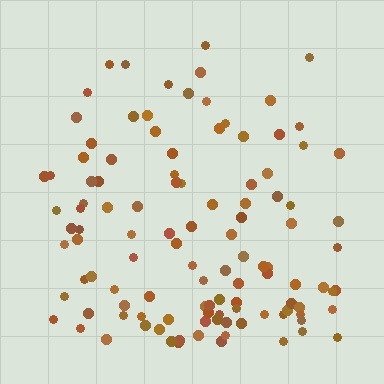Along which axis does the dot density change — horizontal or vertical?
Vertical.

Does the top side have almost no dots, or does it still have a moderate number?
Still a moderate number, just noticeably fewer than the bottom.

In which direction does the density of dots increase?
From top to bottom, with the bottom side densest.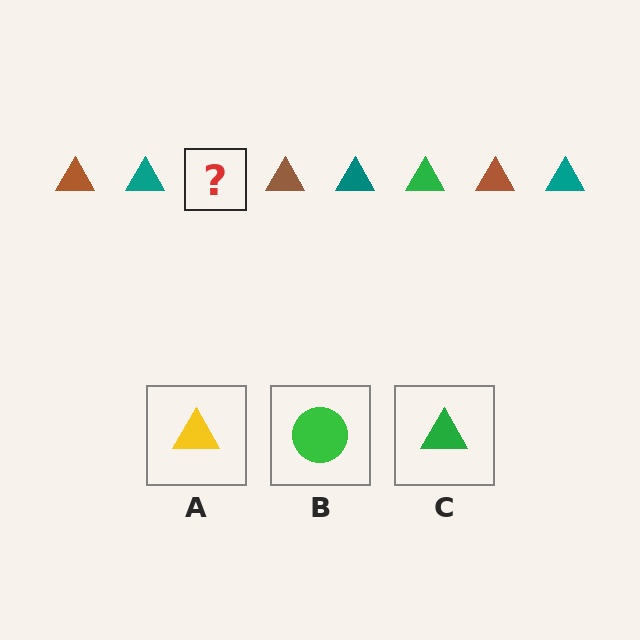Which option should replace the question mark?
Option C.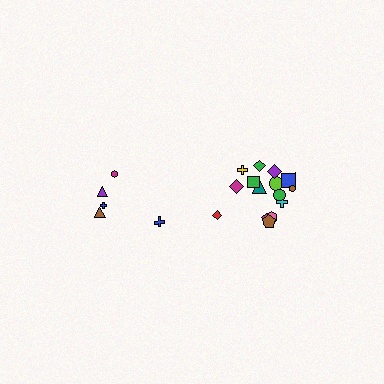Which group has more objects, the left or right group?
The right group.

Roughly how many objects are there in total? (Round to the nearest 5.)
Roughly 20 objects in total.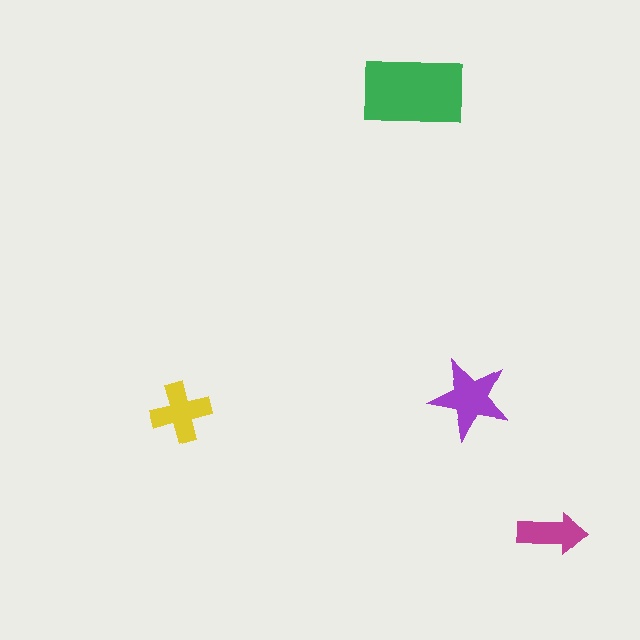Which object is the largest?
The green rectangle.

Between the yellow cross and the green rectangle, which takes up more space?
The green rectangle.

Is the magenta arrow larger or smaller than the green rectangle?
Smaller.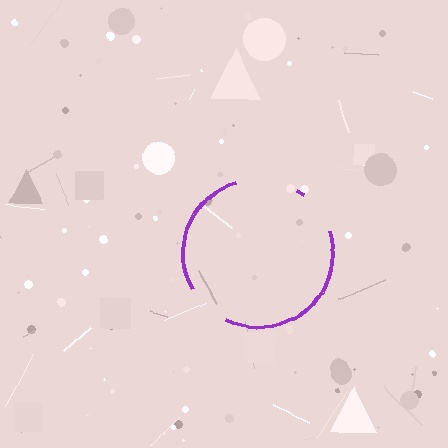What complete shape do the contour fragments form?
The contour fragments form a circle.